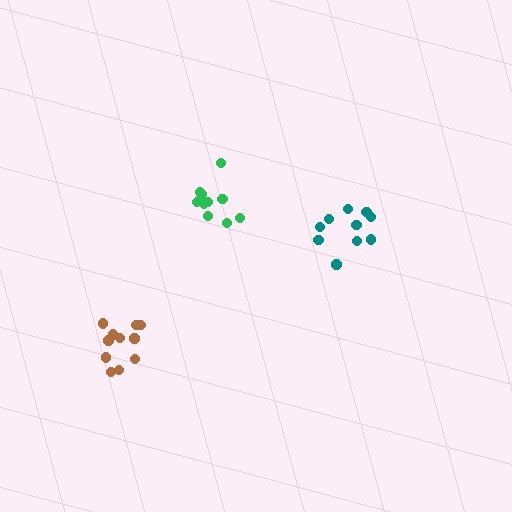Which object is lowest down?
The brown cluster is bottommost.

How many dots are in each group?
Group 1: 10 dots, Group 2: 11 dots, Group 3: 10 dots (31 total).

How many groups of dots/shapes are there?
There are 3 groups.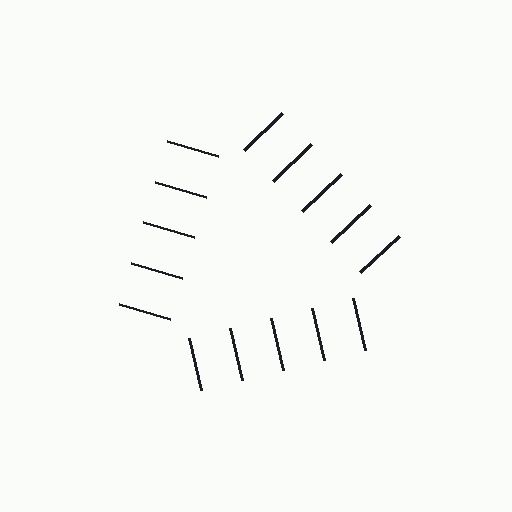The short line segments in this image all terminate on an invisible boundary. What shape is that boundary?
An illusory triangle — the line segments terminate on its edges but no continuous stroke is drawn.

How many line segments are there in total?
15 — 5 along each of the 3 edges.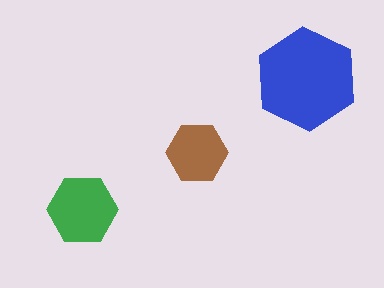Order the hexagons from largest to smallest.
the blue one, the green one, the brown one.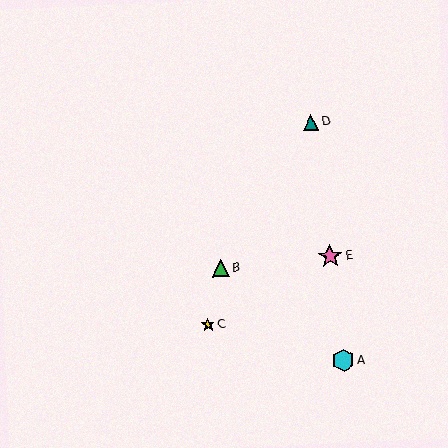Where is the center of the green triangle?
The center of the green triangle is at (221, 268).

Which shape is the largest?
The pink star (labeled E) is the largest.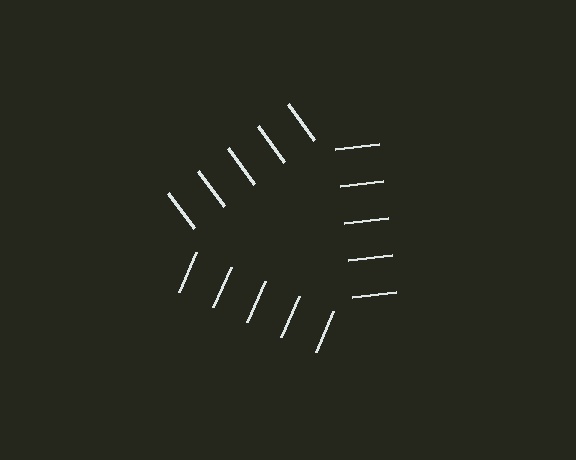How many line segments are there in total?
15 — 5 along each of the 3 edges.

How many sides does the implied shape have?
3 sides — the line-ends trace a triangle.